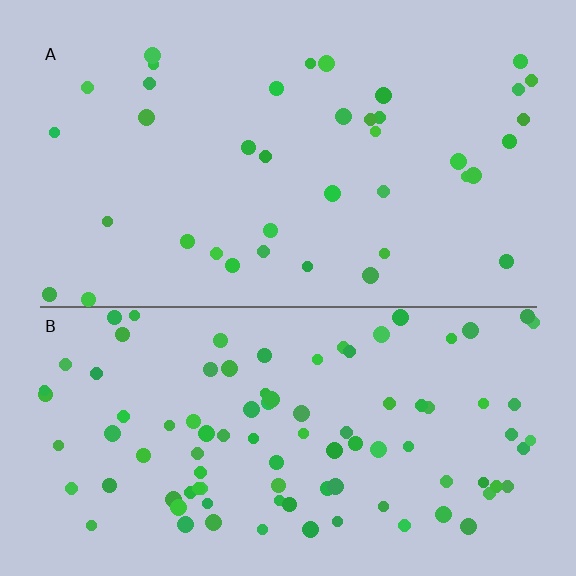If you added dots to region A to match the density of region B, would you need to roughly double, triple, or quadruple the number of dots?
Approximately double.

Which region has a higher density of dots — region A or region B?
B (the bottom).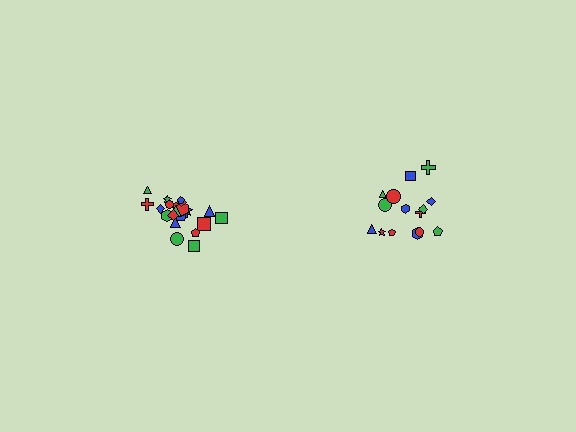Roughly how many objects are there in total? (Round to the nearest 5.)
Roughly 35 objects in total.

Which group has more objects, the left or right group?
The left group.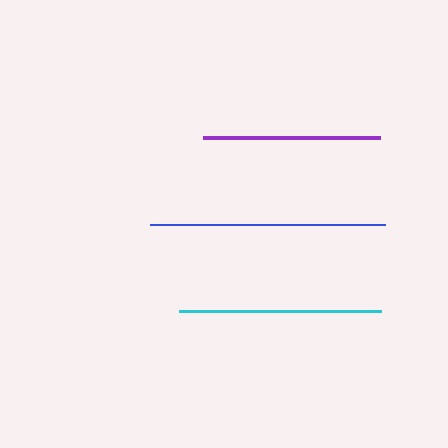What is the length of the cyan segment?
The cyan segment is approximately 202 pixels long.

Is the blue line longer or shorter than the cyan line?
The blue line is longer than the cyan line.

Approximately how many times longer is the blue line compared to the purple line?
The blue line is approximately 1.3 times the length of the purple line.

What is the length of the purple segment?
The purple segment is approximately 177 pixels long.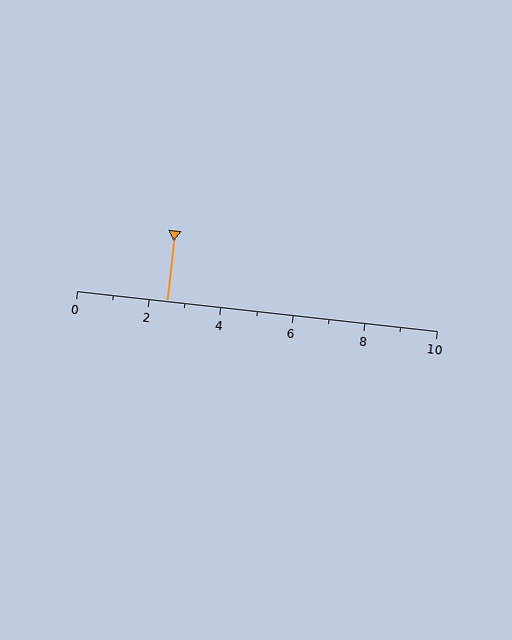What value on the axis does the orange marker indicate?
The marker indicates approximately 2.5.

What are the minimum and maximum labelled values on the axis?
The axis runs from 0 to 10.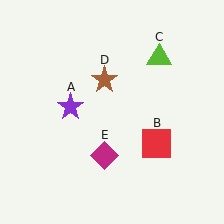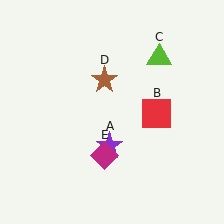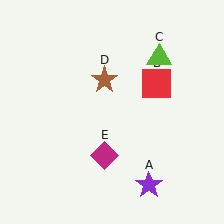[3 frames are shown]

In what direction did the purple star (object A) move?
The purple star (object A) moved down and to the right.